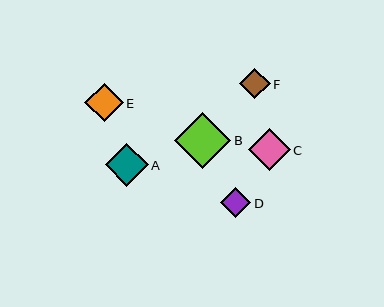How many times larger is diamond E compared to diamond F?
Diamond E is approximately 1.2 times the size of diamond F.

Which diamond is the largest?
Diamond B is the largest with a size of approximately 56 pixels.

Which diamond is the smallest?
Diamond D is the smallest with a size of approximately 30 pixels.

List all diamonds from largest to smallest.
From largest to smallest: B, A, C, E, F, D.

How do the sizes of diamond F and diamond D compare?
Diamond F and diamond D are approximately the same size.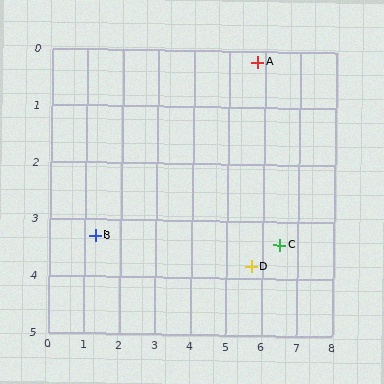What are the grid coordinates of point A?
Point A is at approximately (5.8, 0.2).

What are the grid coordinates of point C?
Point C is at approximately (6.5, 3.4).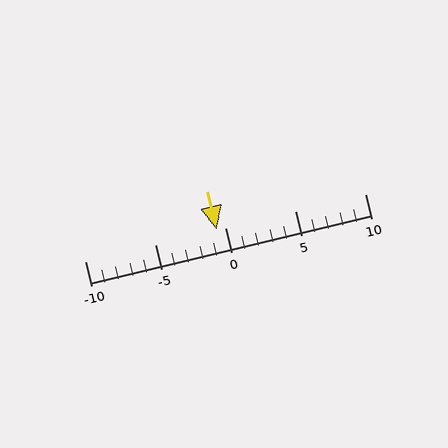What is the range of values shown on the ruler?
The ruler shows values from -10 to 10.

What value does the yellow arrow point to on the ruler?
The yellow arrow points to approximately -1.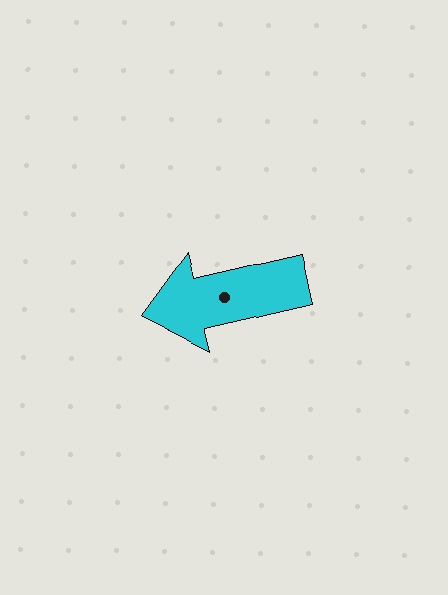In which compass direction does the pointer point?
West.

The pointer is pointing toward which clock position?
Roughly 9 o'clock.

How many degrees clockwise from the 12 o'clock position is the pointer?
Approximately 257 degrees.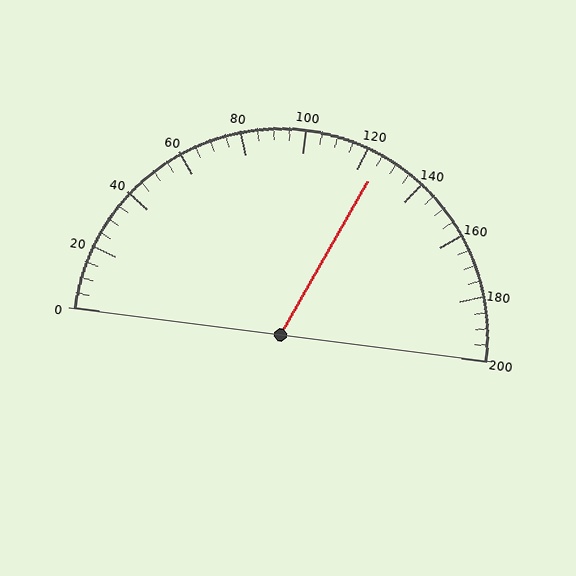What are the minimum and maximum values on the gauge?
The gauge ranges from 0 to 200.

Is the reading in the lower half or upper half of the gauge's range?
The reading is in the upper half of the range (0 to 200).